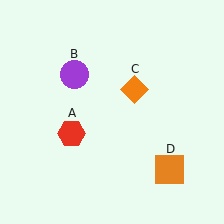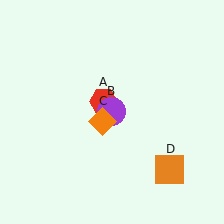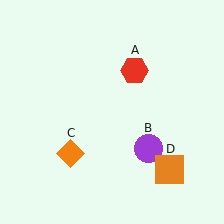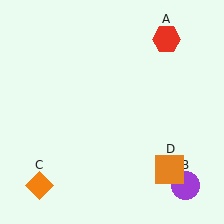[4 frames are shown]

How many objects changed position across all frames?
3 objects changed position: red hexagon (object A), purple circle (object B), orange diamond (object C).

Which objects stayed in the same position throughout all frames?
Orange square (object D) remained stationary.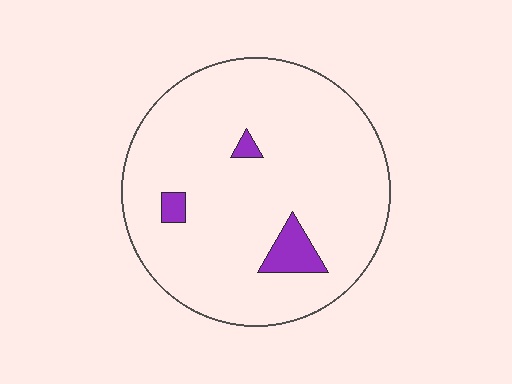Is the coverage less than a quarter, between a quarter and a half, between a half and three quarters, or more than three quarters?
Less than a quarter.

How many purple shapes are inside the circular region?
3.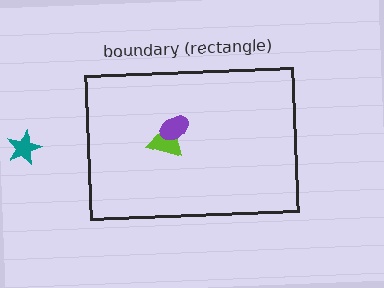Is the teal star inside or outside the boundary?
Outside.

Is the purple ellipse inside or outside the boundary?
Inside.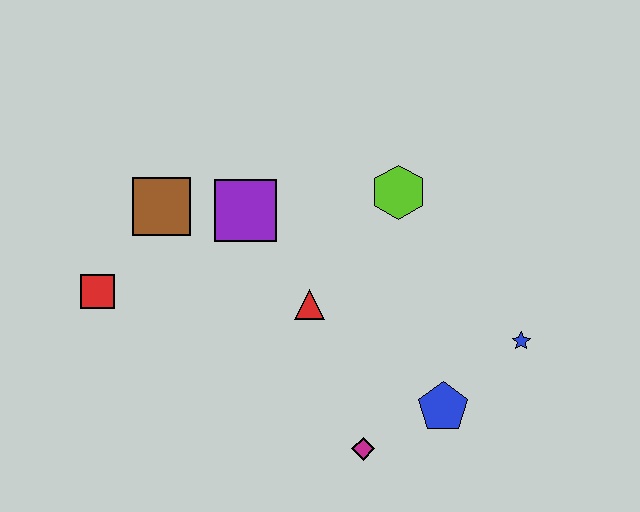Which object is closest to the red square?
The brown square is closest to the red square.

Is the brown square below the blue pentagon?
No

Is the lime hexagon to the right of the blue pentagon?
No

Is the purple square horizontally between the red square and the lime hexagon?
Yes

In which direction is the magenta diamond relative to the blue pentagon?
The magenta diamond is to the left of the blue pentagon.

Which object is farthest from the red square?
The blue star is farthest from the red square.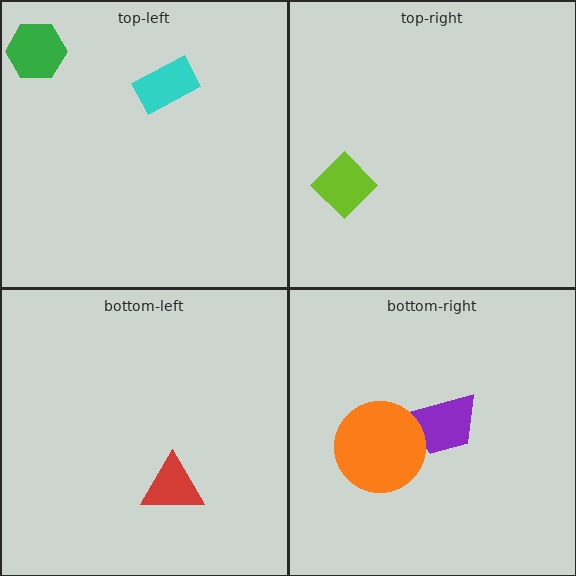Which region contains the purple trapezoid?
The bottom-right region.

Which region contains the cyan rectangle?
The top-left region.